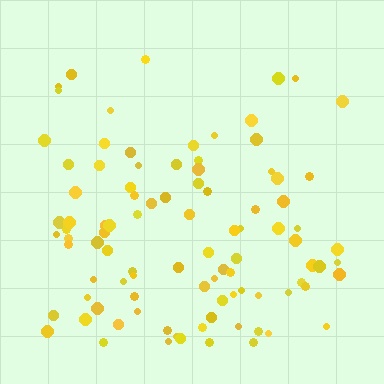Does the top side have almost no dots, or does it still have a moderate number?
Still a moderate number, just noticeably fewer than the bottom.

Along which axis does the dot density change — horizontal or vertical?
Vertical.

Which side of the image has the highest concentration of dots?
The bottom.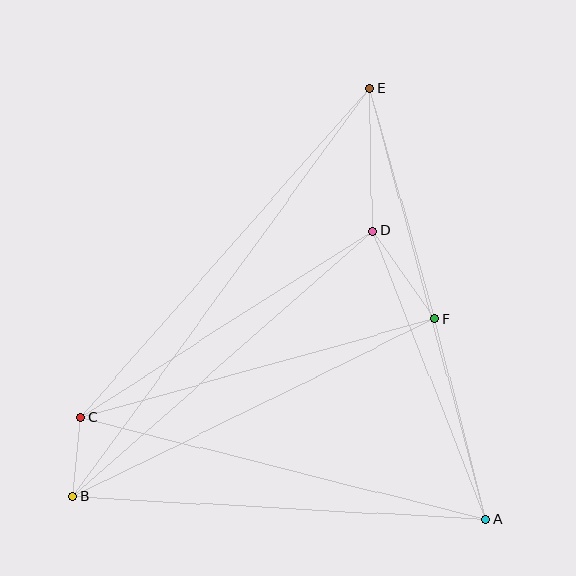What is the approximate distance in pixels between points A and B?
The distance between A and B is approximately 414 pixels.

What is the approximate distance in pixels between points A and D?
The distance between A and D is approximately 310 pixels.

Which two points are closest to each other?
Points B and C are closest to each other.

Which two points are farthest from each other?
Points B and E are farthest from each other.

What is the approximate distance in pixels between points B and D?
The distance between B and D is approximately 401 pixels.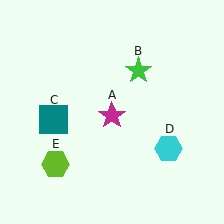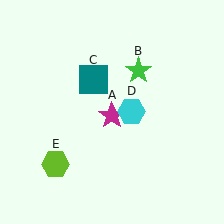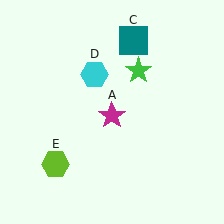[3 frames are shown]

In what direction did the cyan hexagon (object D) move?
The cyan hexagon (object D) moved up and to the left.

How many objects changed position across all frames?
2 objects changed position: teal square (object C), cyan hexagon (object D).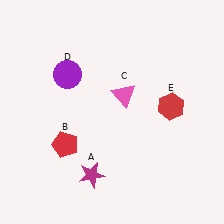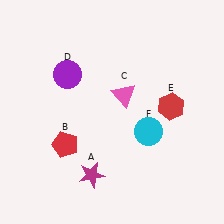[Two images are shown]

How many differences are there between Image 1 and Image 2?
There is 1 difference between the two images.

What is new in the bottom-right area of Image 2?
A cyan circle (F) was added in the bottom-right area of Image 2.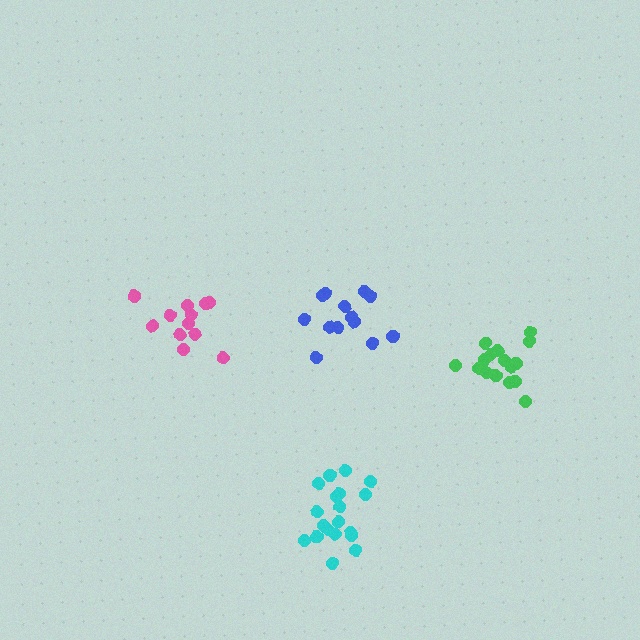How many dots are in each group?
Group 1: 18 dots, Group 2: 13 dots, Group 3: 19 dots, Group 4: 13 dots (63 total).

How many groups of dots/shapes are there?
There are 4 groups.